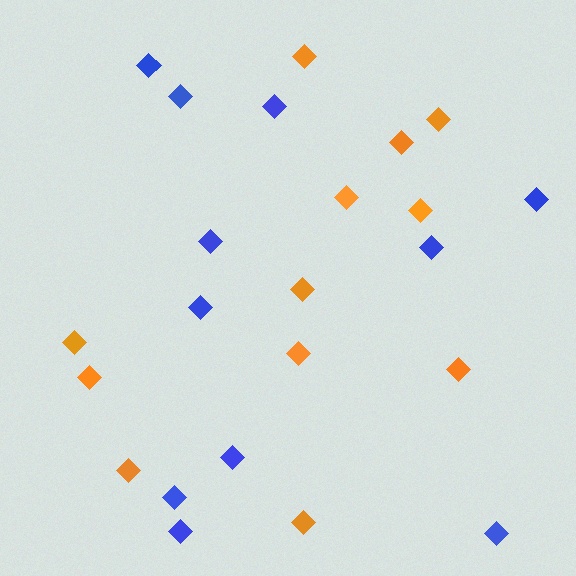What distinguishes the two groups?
There are 2 groups: one group of blue diamonds (11) and one group of orange diamonds (12).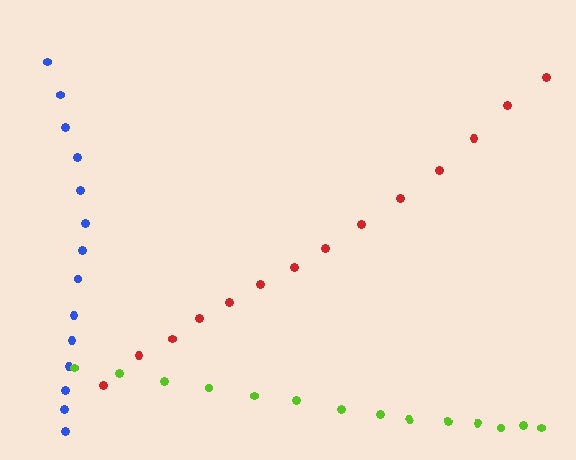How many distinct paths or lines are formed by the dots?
There are 3 distinct paths.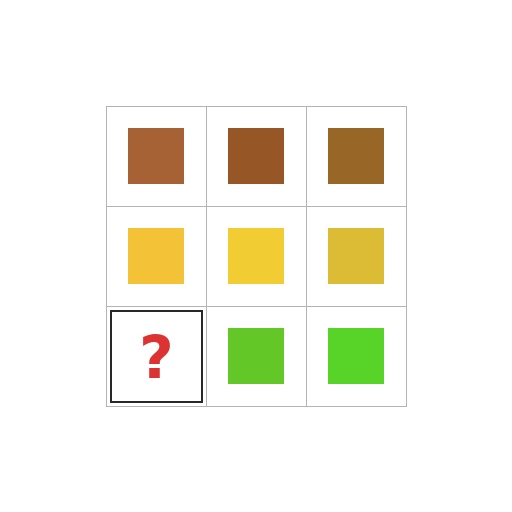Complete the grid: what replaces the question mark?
The question mark should be replaced with a lime square.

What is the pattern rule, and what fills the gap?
The rule is that each row has a consistent color. The gap should be filled with a lime square.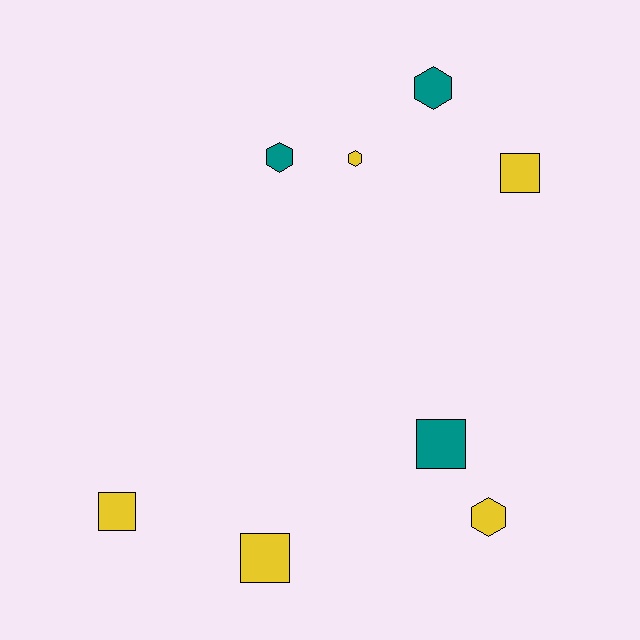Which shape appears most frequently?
Hexagon, with 4 objects.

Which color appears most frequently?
Yellow, with 5 objects.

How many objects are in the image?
There are 8 objects.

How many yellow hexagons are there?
There are 2 yellow hexagons.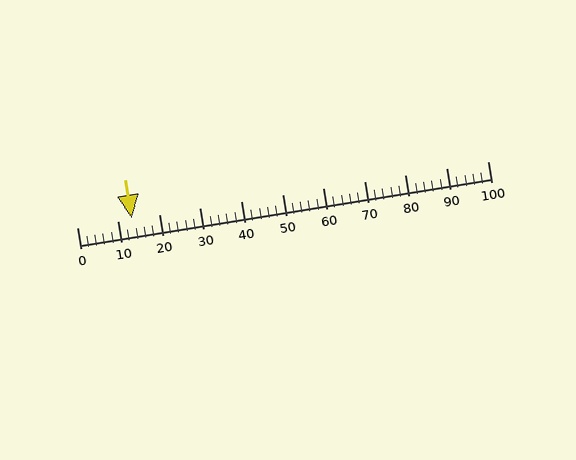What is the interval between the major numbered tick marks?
The major tick marks are spaced 10 units apart.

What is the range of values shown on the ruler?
The ruler shows values from 0 to 100.